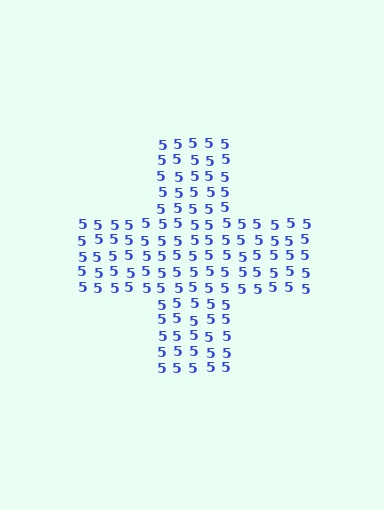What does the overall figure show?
The overall figure shows a cross.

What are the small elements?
The small elements are digit 5's.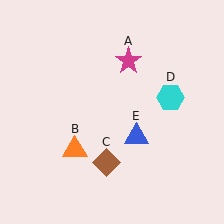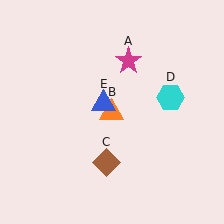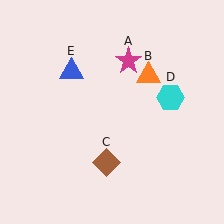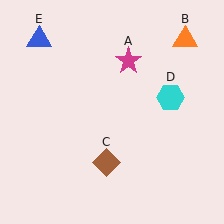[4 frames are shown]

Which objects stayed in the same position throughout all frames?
Magenta star (object A) and brown diamond (object C) and cyan hexagon (object D) remained stationary.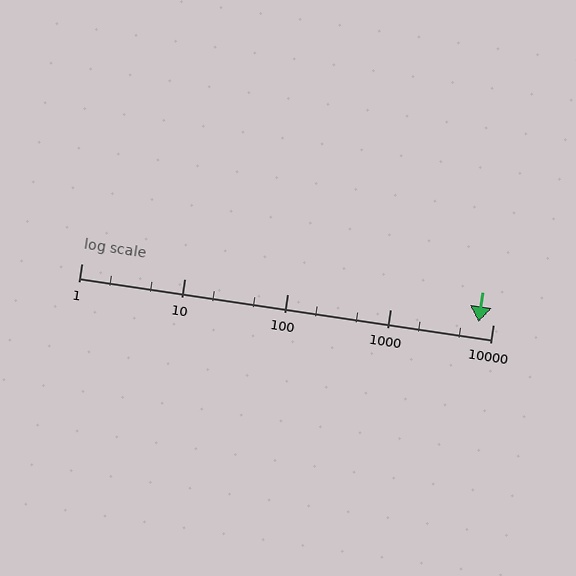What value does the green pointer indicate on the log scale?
The pointer indicates approximately 7300.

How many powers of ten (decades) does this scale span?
The scale spans 4 decades, from 1 to 10000.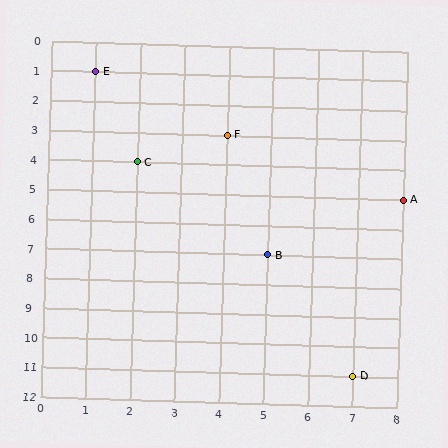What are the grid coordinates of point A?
Point A is at grid coordinates (8, 5).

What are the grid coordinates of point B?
Point B is at grid coordinates (5, 7).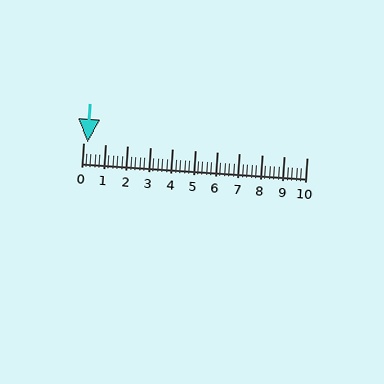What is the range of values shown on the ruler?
The ruler shows values from 0 to 10.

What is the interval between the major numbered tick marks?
The major tick marks are spaced 1 units apart.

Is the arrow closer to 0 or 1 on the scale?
The arrow is closer to 0.